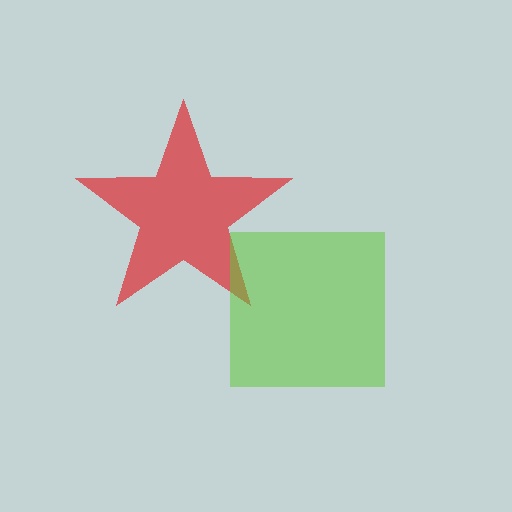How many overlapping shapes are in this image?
There are 2 overlapping shapes in the image.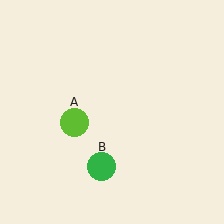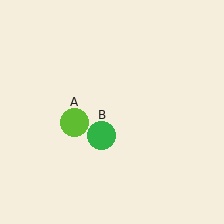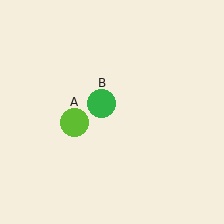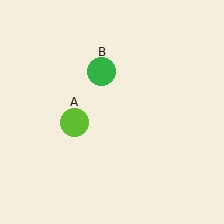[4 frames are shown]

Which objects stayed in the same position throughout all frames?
Lime circle (object A) remained stationary.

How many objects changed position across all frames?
1 object changed position: green circle (object B).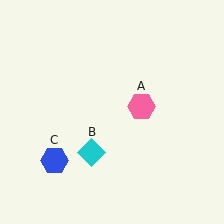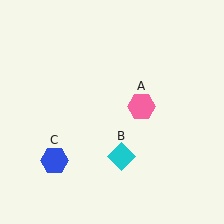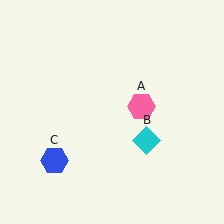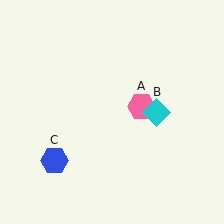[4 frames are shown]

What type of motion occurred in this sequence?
The cyan diamond (object B) rotated counterclockwise around the center of the scene.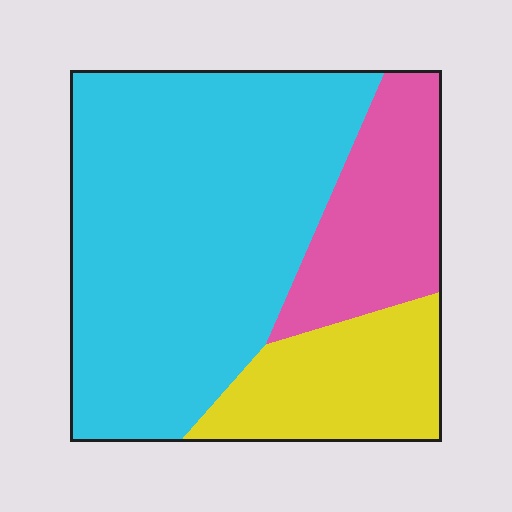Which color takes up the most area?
Cyan, at roughly 60%.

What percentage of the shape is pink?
Pink takes up about one fifth (1/5) of the shape.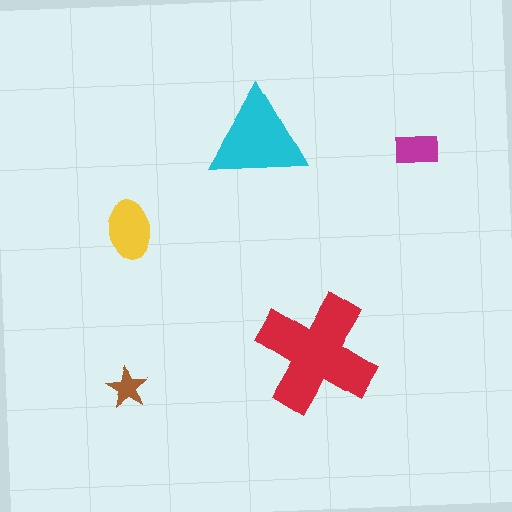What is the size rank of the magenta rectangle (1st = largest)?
4th.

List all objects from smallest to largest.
The brown star, the magenta rectangle, the yellow ellipse, the cyan triangle, the red cross.